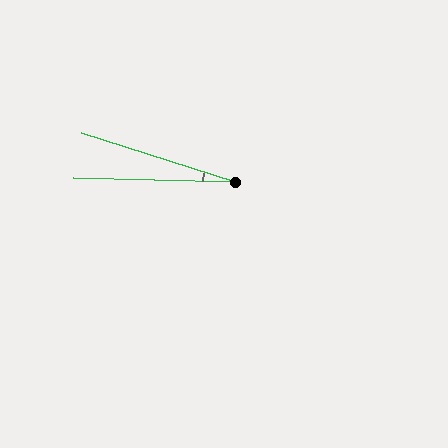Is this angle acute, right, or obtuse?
It is acute.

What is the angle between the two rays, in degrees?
Approximately 16 degrees.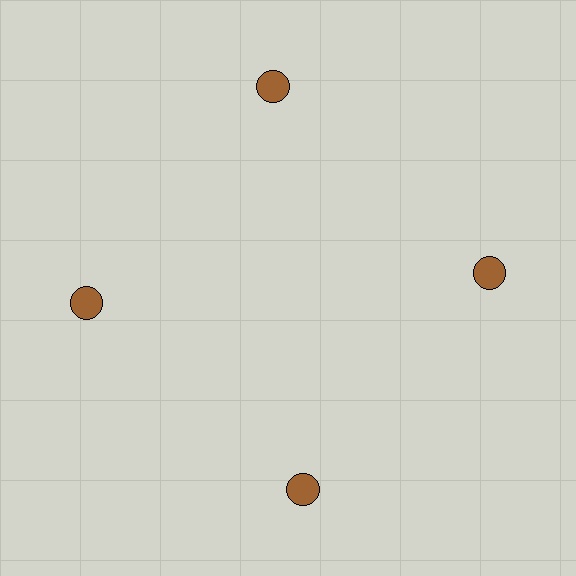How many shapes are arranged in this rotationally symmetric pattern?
There are 4 shapes, arranged in 4 groups of 1.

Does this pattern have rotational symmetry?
Yes, this pattern has 4-fold rotational symmetry. It looks the same after rotating 90 degrees around the center.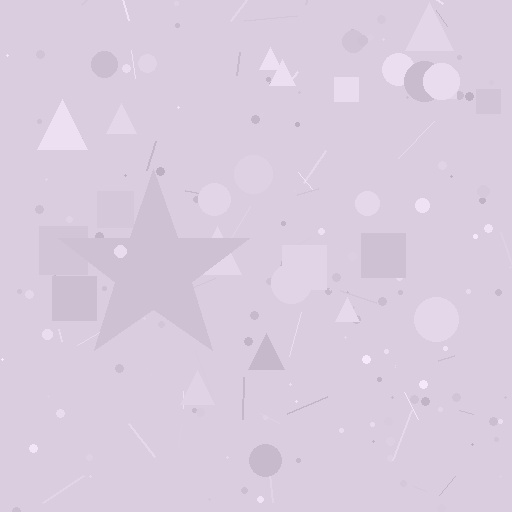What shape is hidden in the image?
A star is hidden in the image.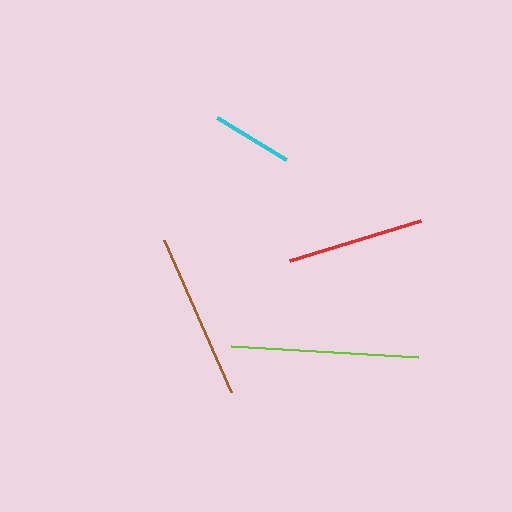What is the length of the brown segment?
The brown segment is approximately 166 pixels long.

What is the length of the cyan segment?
The cyan segment is approximately 82 pixels long.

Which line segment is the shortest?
The cyan line is the shortest at approximately 82 pixels.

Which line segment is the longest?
The lime line is the longest at approximately 188 pixels.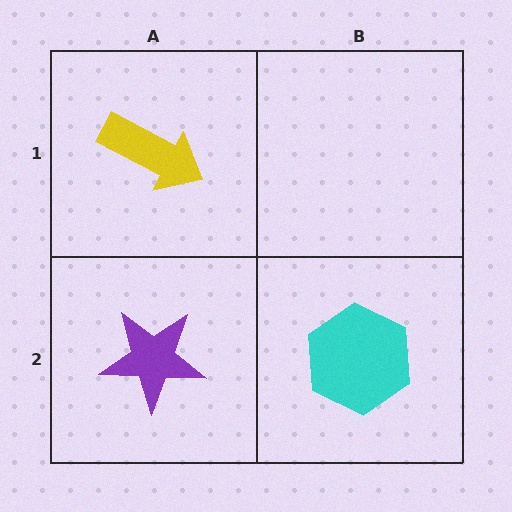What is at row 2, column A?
A purple star.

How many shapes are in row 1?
1 shape.